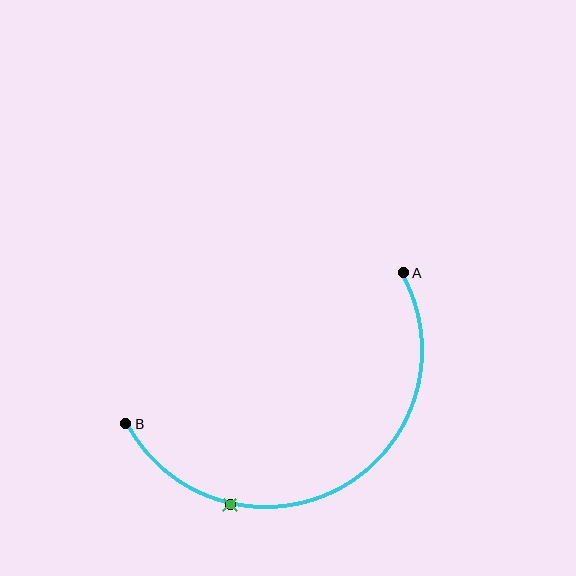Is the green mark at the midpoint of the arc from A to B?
No. The green mark lies on the arc but is closer to endpoint B. The arc midpoint would be at the point on the curve equidistant along the arc from both A and B.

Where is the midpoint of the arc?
The arc midpoint is the point on the curve farthest from the straight line joining A and B. It sits below that line.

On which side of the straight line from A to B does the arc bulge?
The arc bulges below the straight line connecting A and B.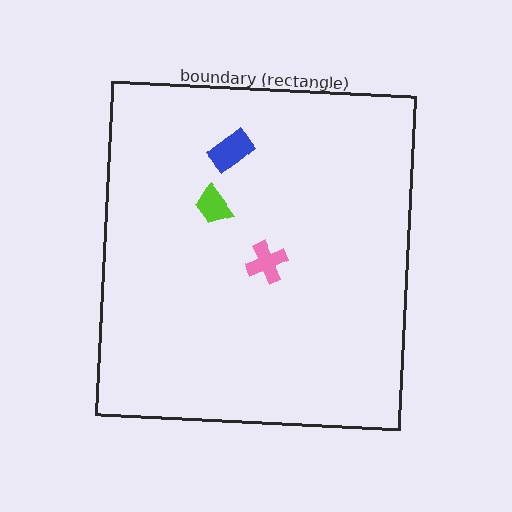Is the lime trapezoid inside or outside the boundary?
Inside.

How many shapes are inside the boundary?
3 inside, 0 outside.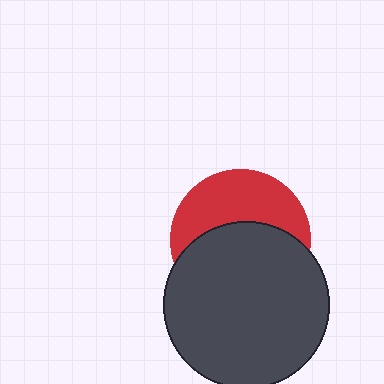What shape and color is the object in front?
The object in front is a dark gray circle.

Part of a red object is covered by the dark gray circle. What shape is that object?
It is a circle.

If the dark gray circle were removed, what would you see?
You would see the complete red circle.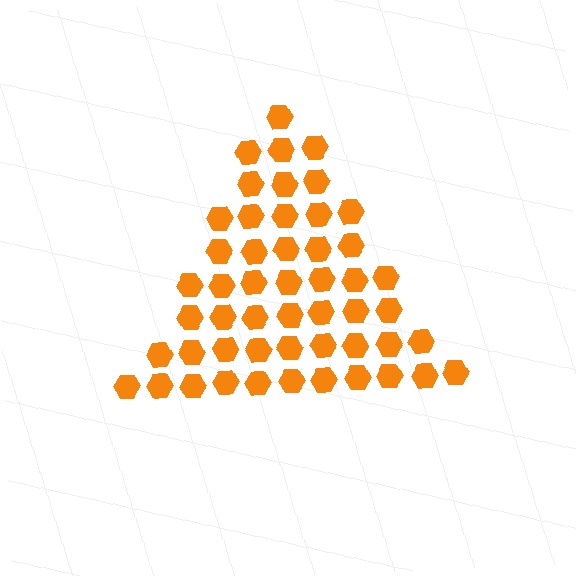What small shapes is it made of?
It is made of small hexagons.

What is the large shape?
The large shape is a triangle.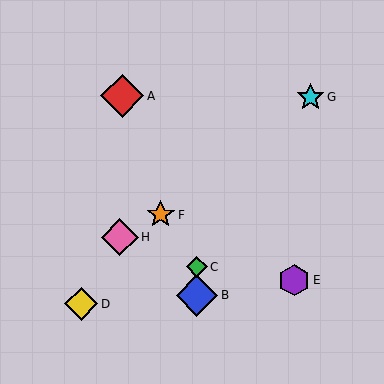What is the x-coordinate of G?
Object G is at x≈310.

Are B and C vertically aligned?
Yes, both are at x≈197.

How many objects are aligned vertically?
2 objects (B, C) are aligned vertically.